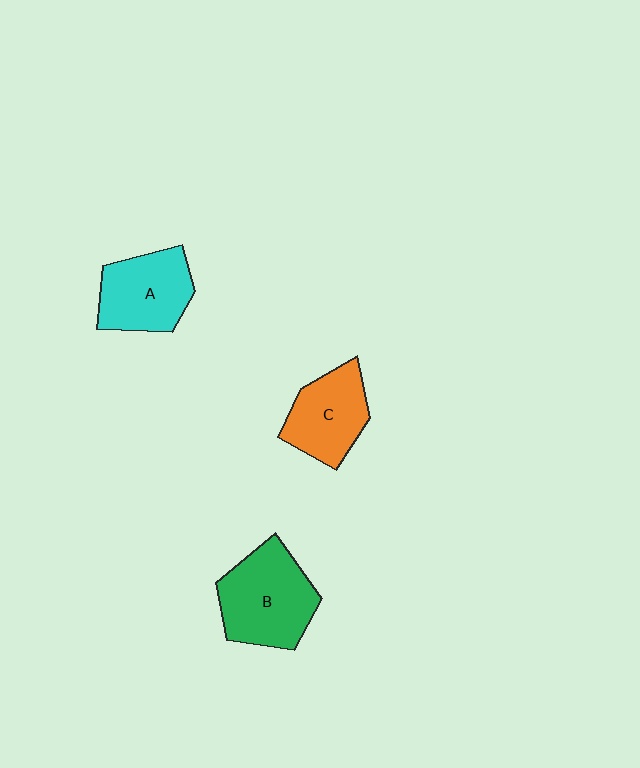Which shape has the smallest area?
Shape C (orange).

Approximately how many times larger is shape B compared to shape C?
Approximately 1.3 times.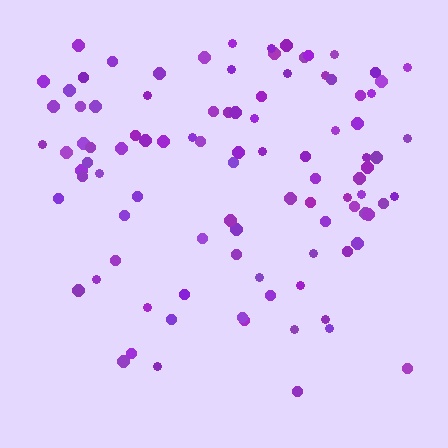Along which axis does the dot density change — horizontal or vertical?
Vertical.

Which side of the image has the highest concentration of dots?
The top.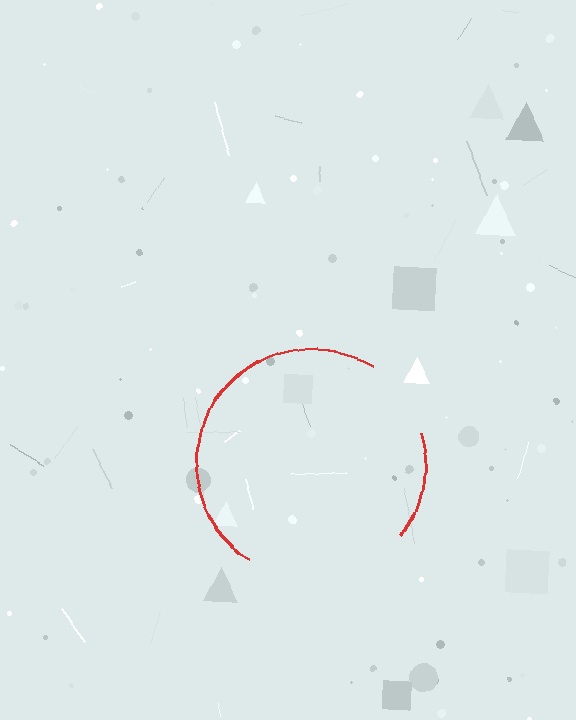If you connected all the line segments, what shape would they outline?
They would outline a circle.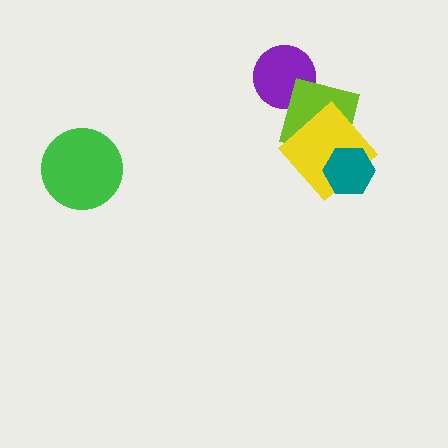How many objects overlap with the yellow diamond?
2 objects overlap with the yellow diamond.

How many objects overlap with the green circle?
0 objects overlap with the green circle.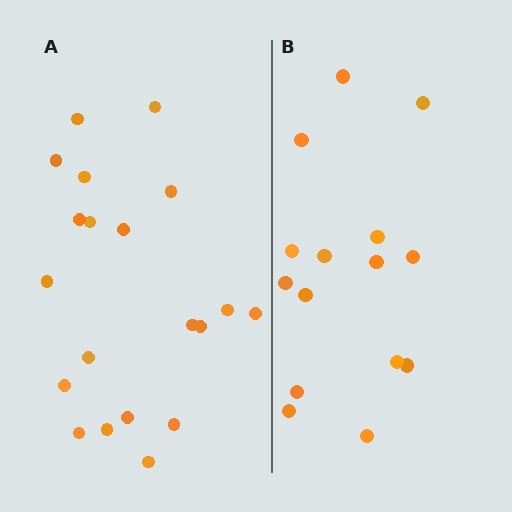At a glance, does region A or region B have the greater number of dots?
Region A (the left region) has more dots.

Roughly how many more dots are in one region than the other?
Region A has about 5 more dots than region B.